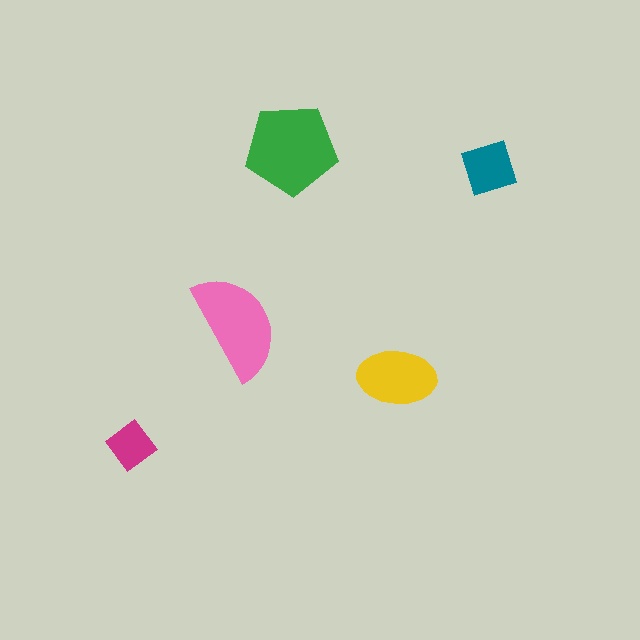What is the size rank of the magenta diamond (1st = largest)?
5th.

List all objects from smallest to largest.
The magenta diamond, the teal diamond, the yellow ellipse, the pink semicircle, the green pentagon.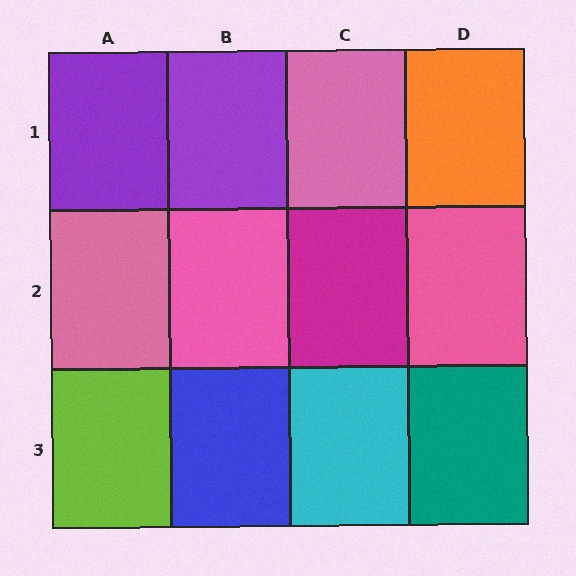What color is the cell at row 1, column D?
Orange.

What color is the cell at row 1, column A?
Purple.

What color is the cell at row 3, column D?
Teal.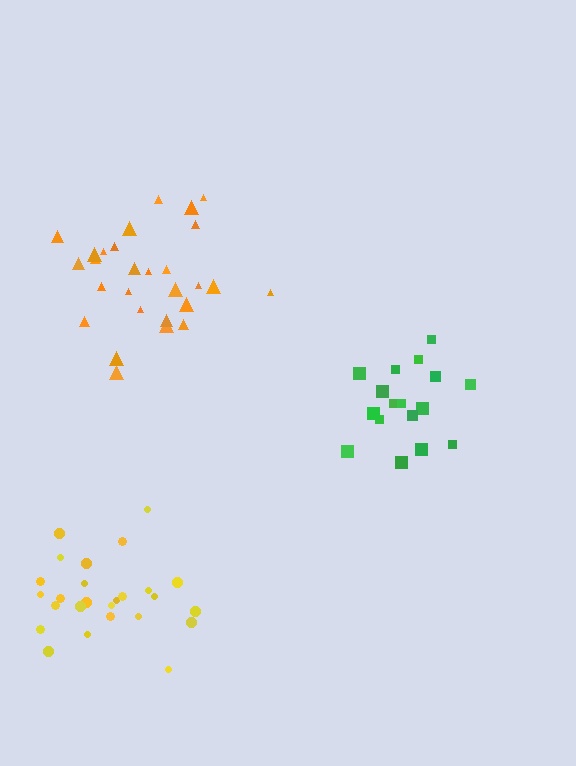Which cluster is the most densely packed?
Green.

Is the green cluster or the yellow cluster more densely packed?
Green.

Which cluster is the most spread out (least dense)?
Orange.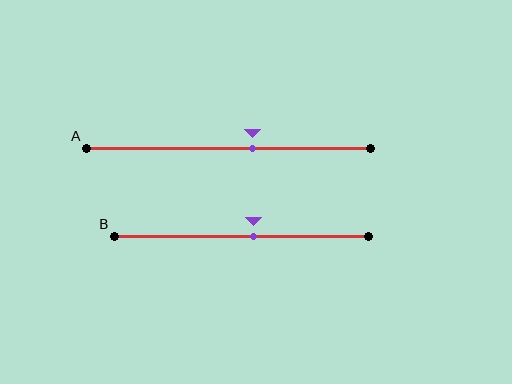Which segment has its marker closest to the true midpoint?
Segment B has its marker closest to the true midpoint.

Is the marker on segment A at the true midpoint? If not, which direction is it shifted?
No, the marker on segment A is shifted to the right by about 8% of the segment length.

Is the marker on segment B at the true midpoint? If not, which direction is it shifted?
No, the marker on segment B is shifted to the right by about 5% of the segment length.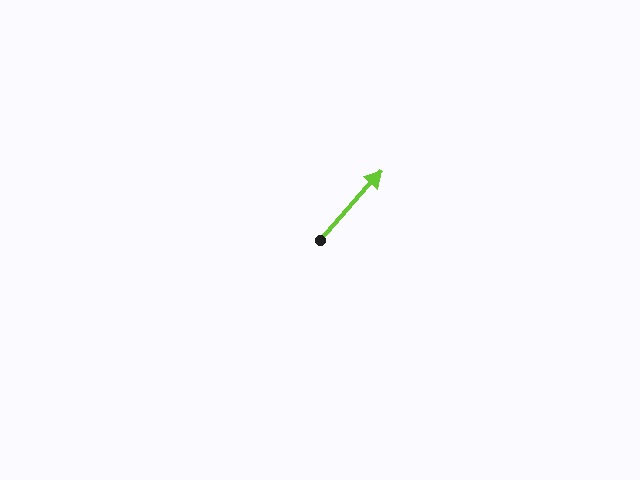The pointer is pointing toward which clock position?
Roughly 1 o'clock.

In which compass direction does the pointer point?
Northeast.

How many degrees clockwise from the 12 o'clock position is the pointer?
Approximately 41 degrees.